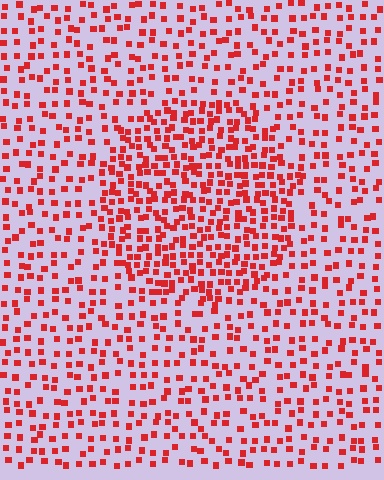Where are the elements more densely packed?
The elements are more densely packed inside the circle boundary.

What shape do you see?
I see a circle.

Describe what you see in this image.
The image contains small red elements arranged at two different densities. A circle-shaped region is visible where the elements are more densely packed than the surrounding area.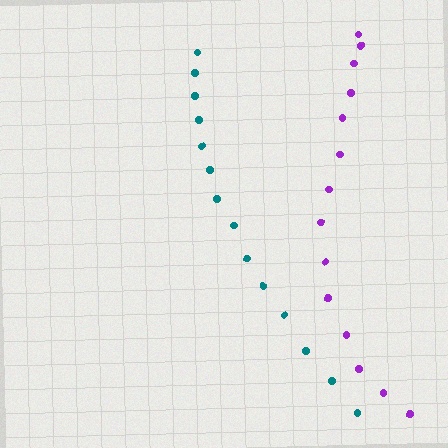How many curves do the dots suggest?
There are 2 distinct paths.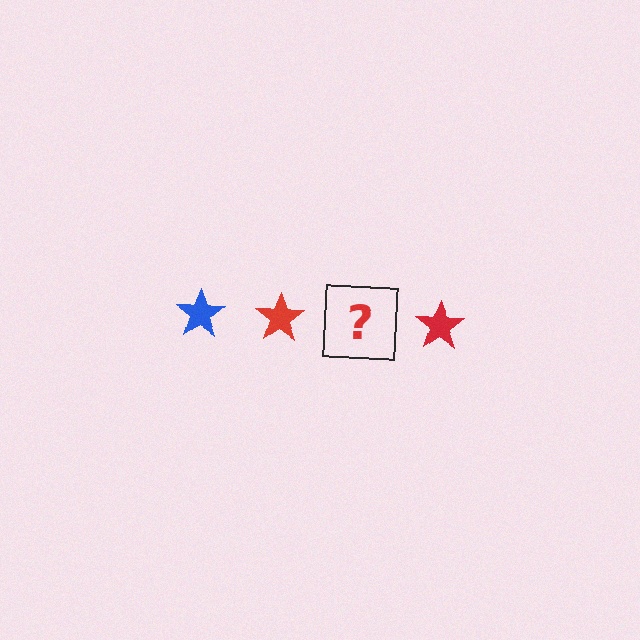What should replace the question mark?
The question mark should be replaced with a blue star.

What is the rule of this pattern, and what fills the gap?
The rule is that the pattern cycles through blue, red stars. The gap should be filled with a blue star.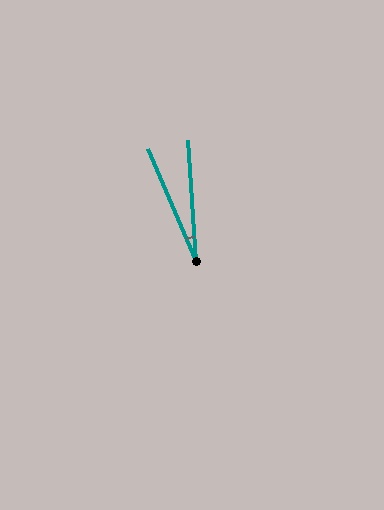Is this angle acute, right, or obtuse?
It is acute.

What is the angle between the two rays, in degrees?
Approximately 20 degrees.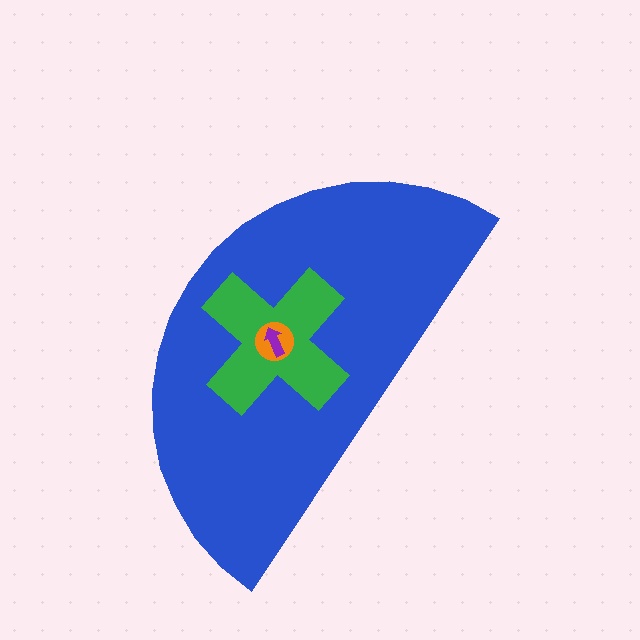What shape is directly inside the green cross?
The orange circle.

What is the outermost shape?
The blue semicircle.